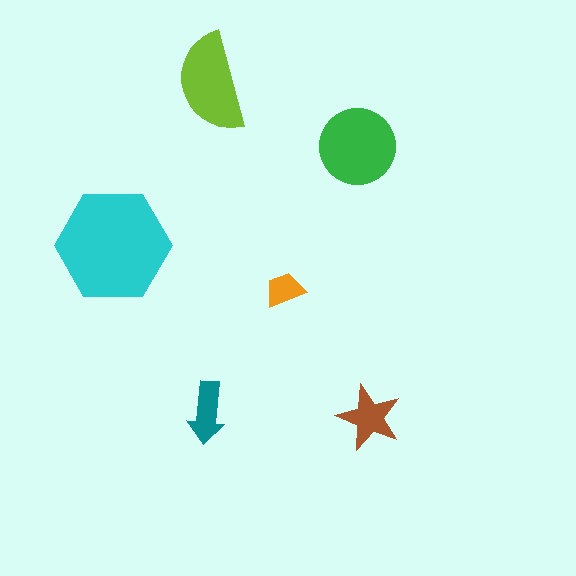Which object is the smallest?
The orange trapezoid.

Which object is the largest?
The cyan hexagon.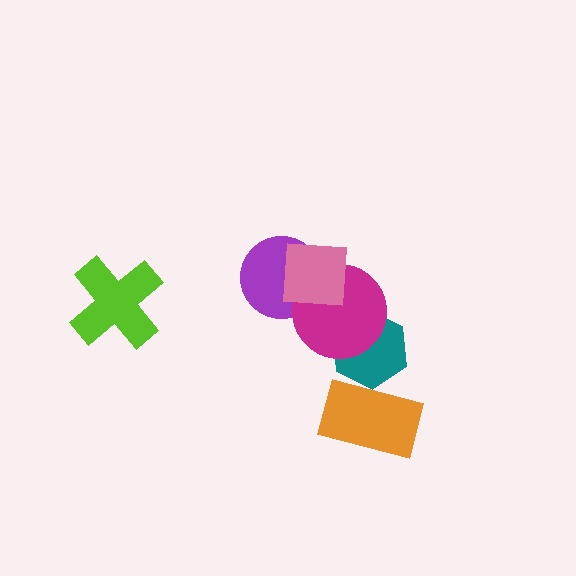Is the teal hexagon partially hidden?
Yes, it is partially covered by another shape.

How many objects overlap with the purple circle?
2 objects overlap with the purple circle.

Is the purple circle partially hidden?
Yes, it is partially covered by another shape.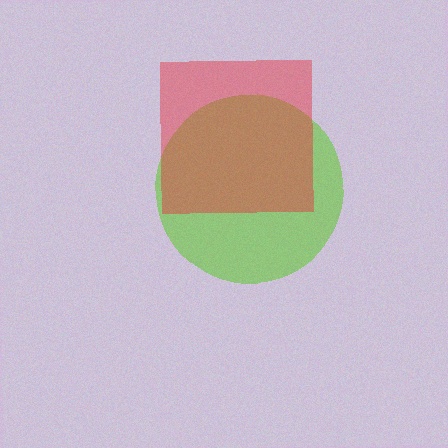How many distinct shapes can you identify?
There are 2 distinct shapes: a lime circle, a red square.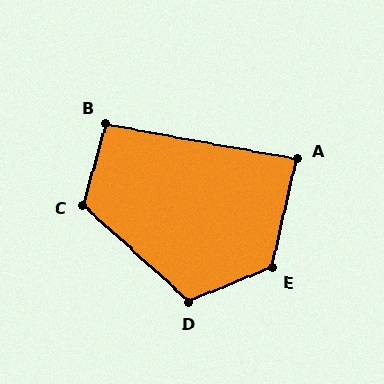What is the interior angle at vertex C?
Approximately 117 degrees (obtuse).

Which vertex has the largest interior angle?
E, at approximately 125 degrees.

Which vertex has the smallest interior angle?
A, at approximately 88 degrees.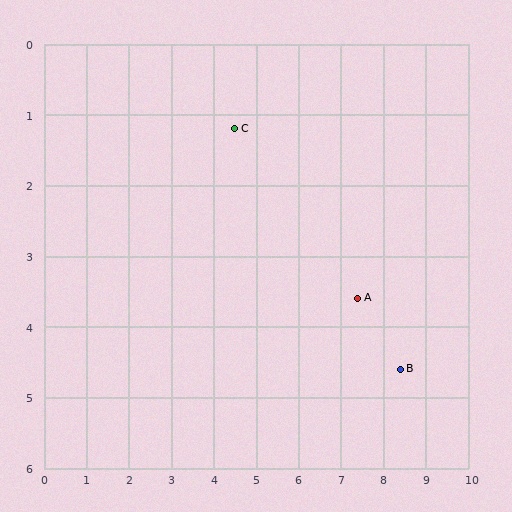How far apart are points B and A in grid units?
Points B and A are about 1.4 grid units apart.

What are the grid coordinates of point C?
Point C is at approximately (4.5, 1.2).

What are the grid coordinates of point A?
Point A is at approximately (7.4, 3.6).